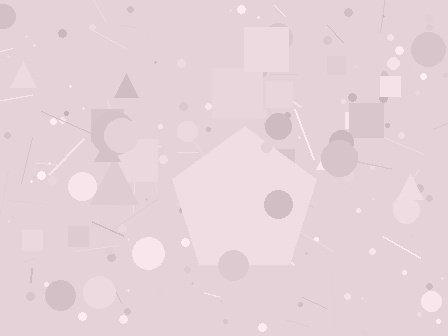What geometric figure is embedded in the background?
A pentagon is embedded in the background.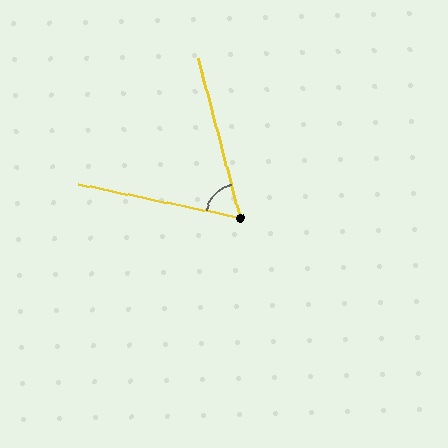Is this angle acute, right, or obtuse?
It is acute.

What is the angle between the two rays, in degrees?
Approximately 63 degrees.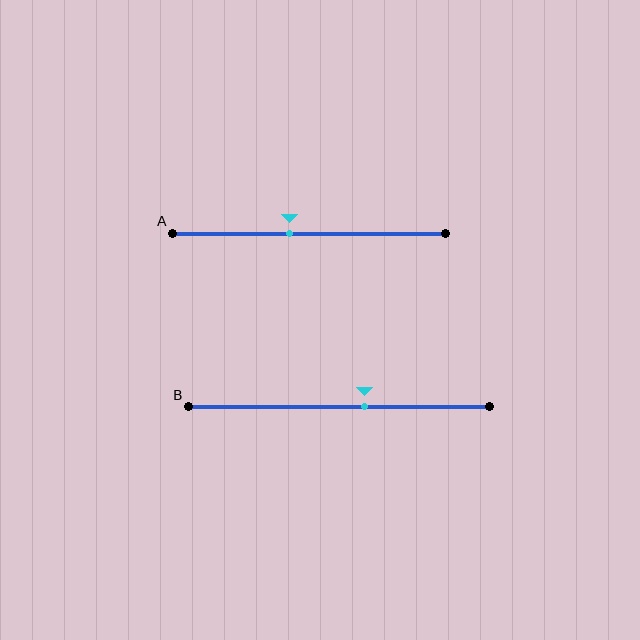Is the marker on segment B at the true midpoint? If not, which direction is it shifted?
No, the marker on segment B is shifted to the right by about 9% of the segment length.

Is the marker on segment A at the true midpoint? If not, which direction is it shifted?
No, the marker on segment A is shifted to the left by about 7% of the segment length.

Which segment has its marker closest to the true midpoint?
Segment A has its marker closest to the true midpoint.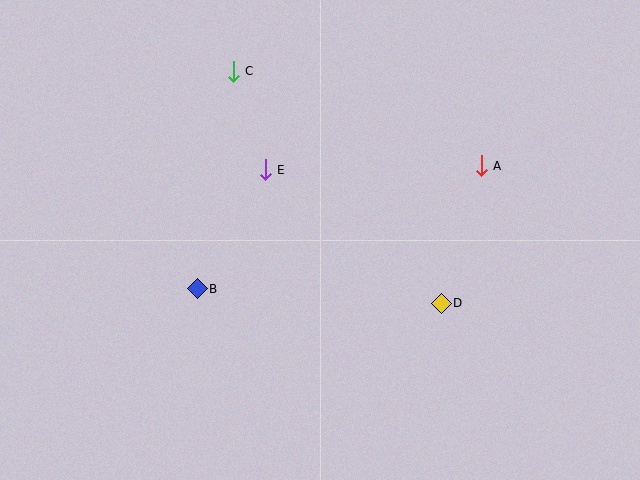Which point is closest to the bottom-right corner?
Point D is closest to the bottom-right corner.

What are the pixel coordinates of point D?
Point D is at (441, 303).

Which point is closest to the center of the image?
Point E at (265, 170) is closest to the center.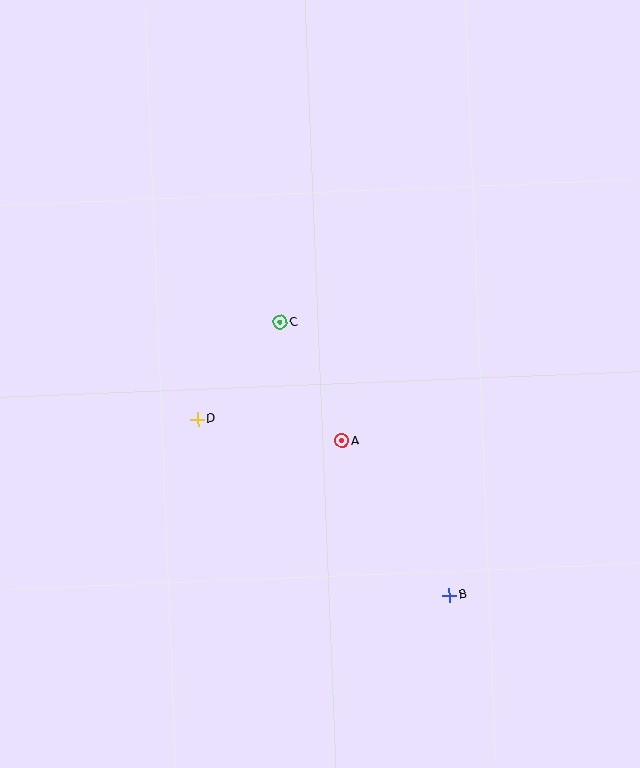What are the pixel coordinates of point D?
Point D is at (198, 419).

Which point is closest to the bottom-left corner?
Point D is closest to the bottom-left corner.